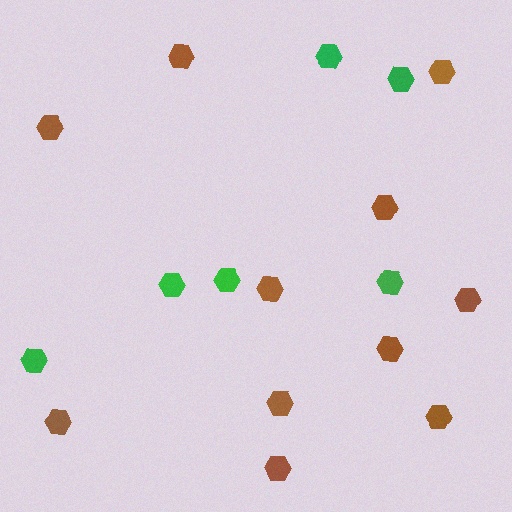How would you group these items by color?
There are 2 groups: one group of brown hexagons (11) and one group of green hexagons (6).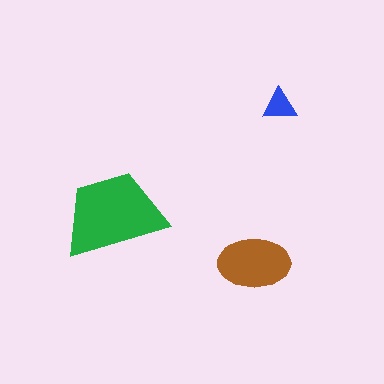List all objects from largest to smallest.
The green trapezoid, the brown ellipse, the blue triangle.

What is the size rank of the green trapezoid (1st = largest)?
1st.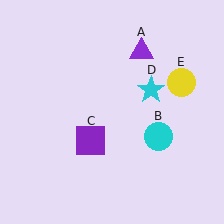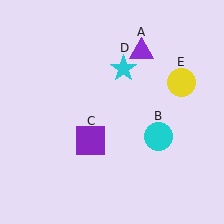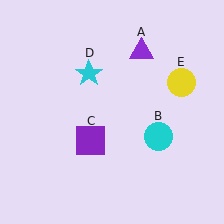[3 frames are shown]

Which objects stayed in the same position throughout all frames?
Purple triangle (object A) and cyan circle (object B) and purple square (object C) and yellow circle (object E) remained stationary.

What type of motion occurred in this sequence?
The cyan star (object D) rotated counterclockwise around the center of the scene.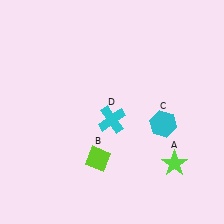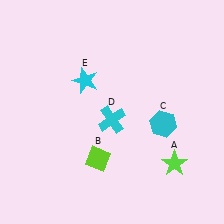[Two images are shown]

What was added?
A cyan star (E) was added in Image 2.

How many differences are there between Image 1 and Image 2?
There is 1 difference between the two images.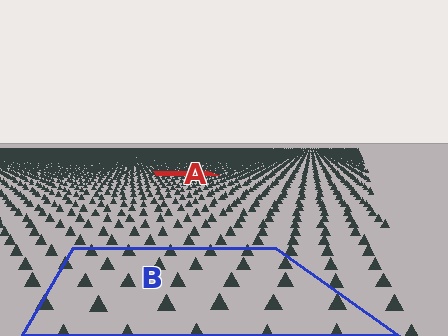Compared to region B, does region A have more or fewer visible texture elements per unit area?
Region A has more texture elements per unit area — they are packed more densely because it is farther away.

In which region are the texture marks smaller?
The texture marks are smaller in region A, because it is farther away.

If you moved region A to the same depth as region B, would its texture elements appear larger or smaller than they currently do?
They would appear larger. At a closer depth, the same texture elements are projected at a bigger on-screen size.